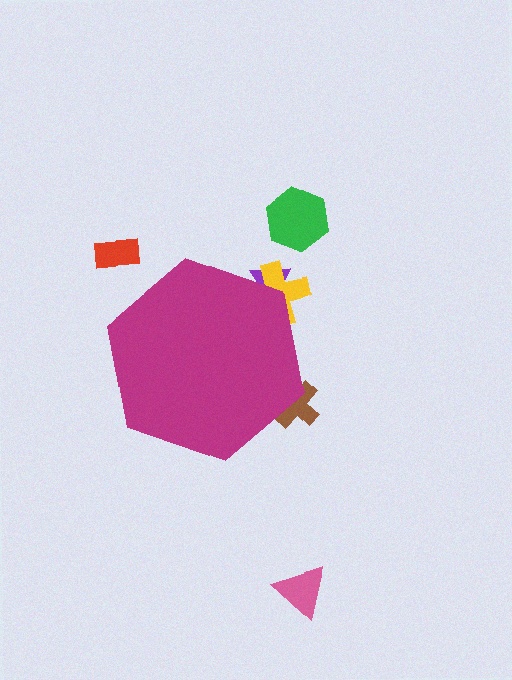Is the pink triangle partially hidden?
No, the pink triangle is fully visible.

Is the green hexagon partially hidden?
No, the green hexagon is fully visible.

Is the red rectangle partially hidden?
No, the red rectangle is fully visible.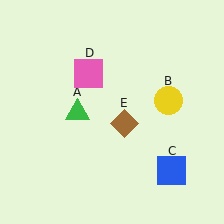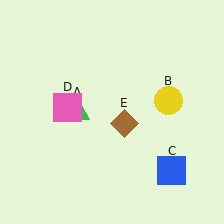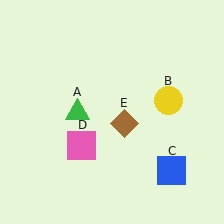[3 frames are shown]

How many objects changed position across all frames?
1 object changed position: pink square (object D).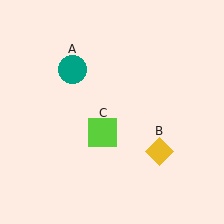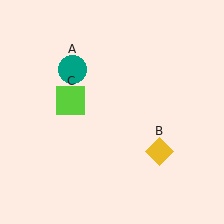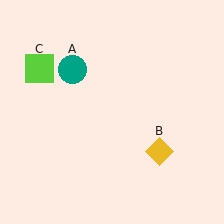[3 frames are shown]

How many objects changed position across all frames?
1 object changed position: lime square (object C).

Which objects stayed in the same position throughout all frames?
Teal circle (object A) and yellow diamond (object B) remained stationary.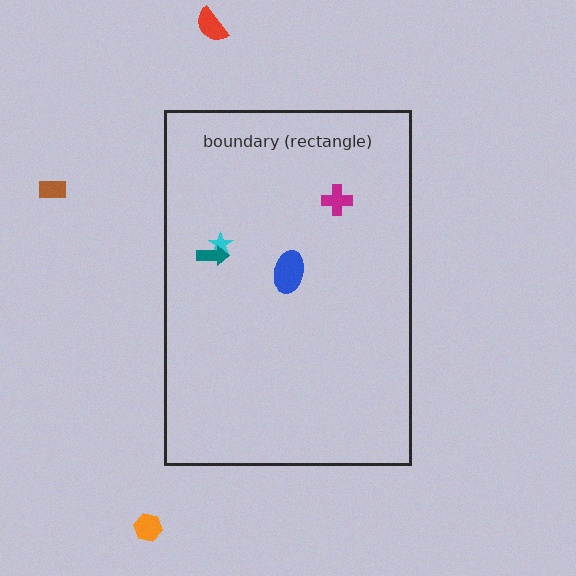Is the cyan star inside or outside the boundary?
Inside.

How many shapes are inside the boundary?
4 inside, 3 outside.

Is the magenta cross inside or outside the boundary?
Inside.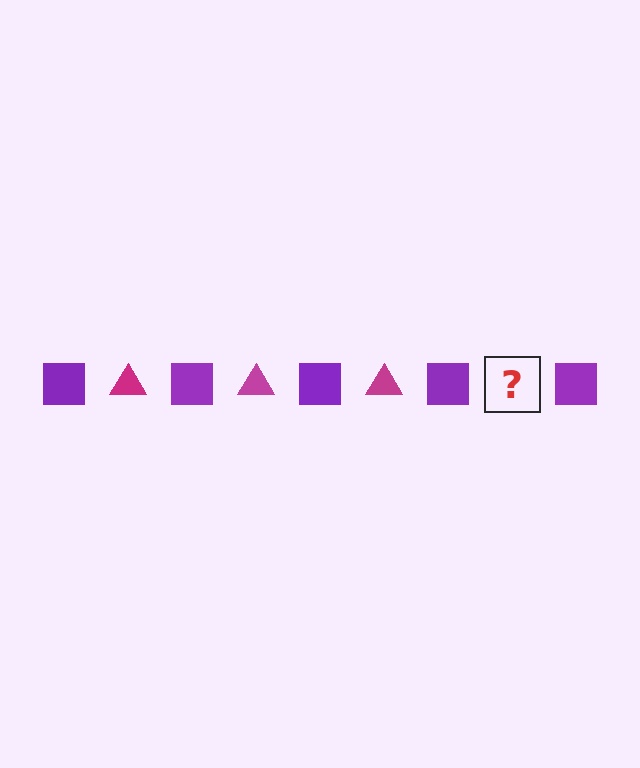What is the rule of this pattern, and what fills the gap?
The rule is that the pattern alternates between purple square and magenta triangle. The gap should be filled with a magenta triangle.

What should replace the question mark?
The question mark should be replaced with a magenta triangle.